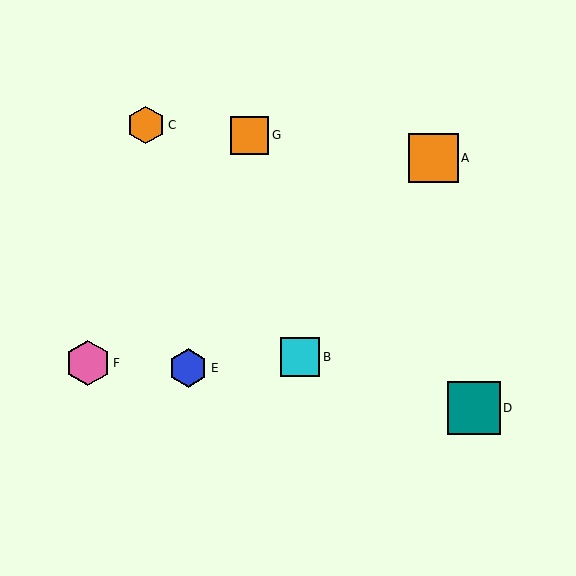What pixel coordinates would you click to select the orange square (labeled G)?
Click at (249, 135) to select the orange square G.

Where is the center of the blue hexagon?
The center of the blue hexagon is at (188, 368).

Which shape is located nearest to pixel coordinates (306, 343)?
The cyan square (labeled B) at (300, 357) is nearest to that location.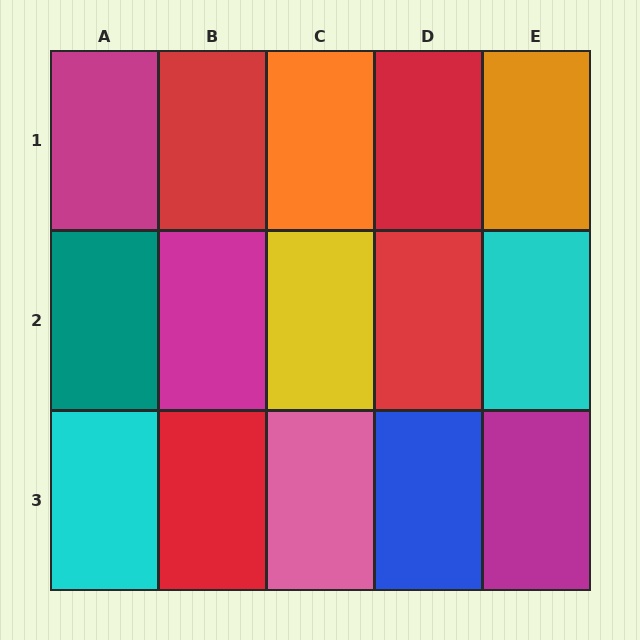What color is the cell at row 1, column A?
Magenta.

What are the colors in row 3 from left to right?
Cyan, red, pink, blue, magenta.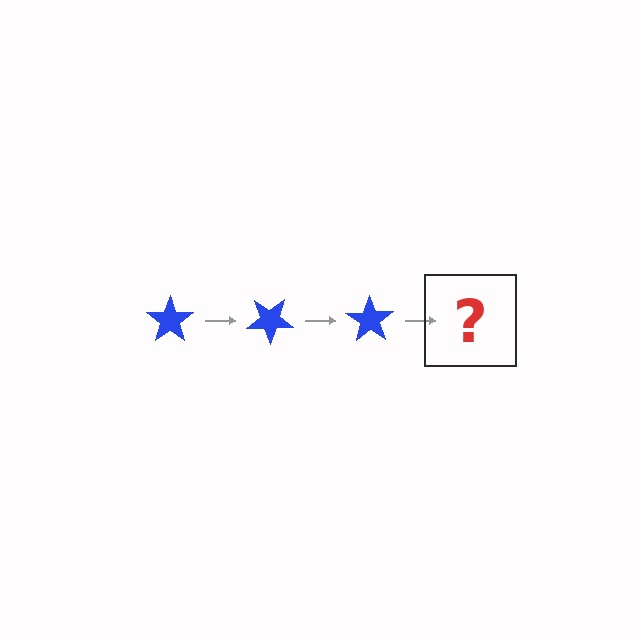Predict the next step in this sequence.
The next step is a blue star rotated 105 degrees.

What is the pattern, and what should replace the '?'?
The pattern is that the star rotates 35 degrees each step. The '?' should be a blue star rotated 105 degrees.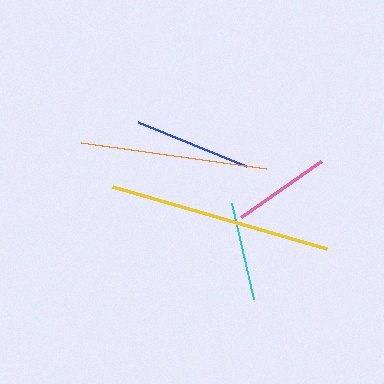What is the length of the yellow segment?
The yellow segment is approximately 222 pixels long.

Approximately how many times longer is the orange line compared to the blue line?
The orange line is approximately 1.6 times the length of the blue line.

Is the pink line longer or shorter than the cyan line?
The cyan line is longer than the pink line.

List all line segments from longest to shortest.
From longest to shortest: yellow, orange, blue, cyan, pink.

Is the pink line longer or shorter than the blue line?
The blue line is longer than the pink line.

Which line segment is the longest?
The yellow line is the longest at approximately 222 pixels.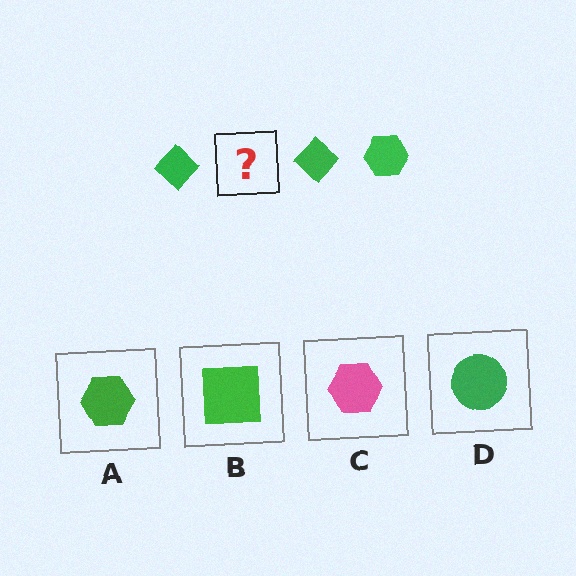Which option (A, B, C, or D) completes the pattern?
A.